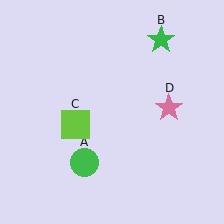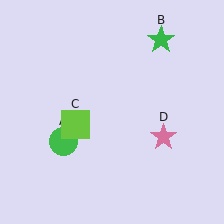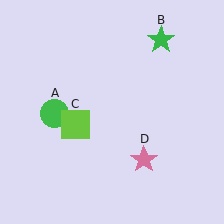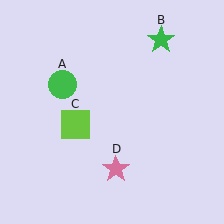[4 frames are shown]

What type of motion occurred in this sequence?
The green circle (object A), pink star (object D) rotated clockwise around the center of the scene.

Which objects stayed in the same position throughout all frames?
Green star (object B) and lime square (object C) remained stationary.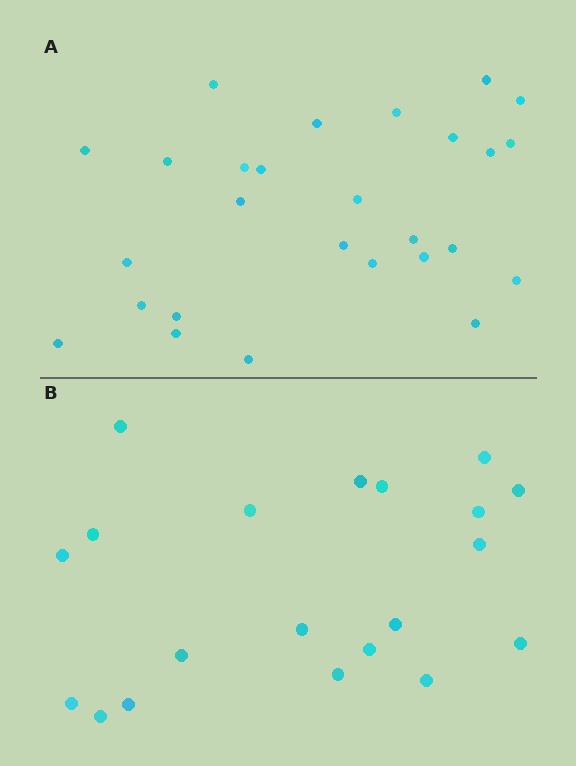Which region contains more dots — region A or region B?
Region A (the top region) has more dots.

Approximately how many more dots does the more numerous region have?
Region A has roughly 8 or so more dots than region B.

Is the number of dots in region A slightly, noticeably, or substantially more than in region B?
Region A has noticeably more, but not dramatically so. The ratio is roughly 1.4 to 1.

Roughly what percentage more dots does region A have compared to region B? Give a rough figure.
About 35% more.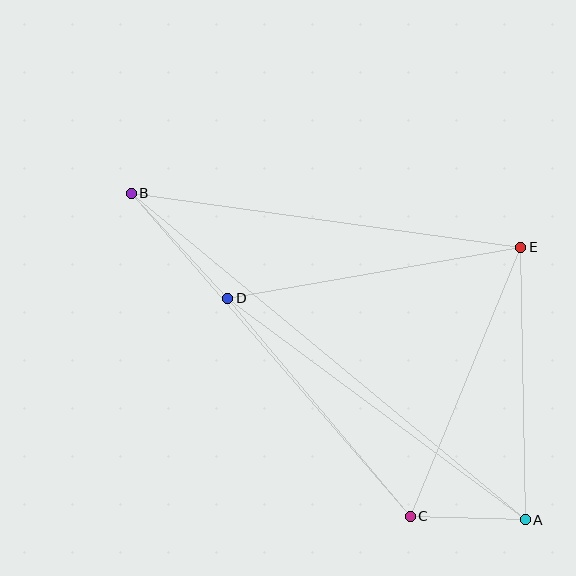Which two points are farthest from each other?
Points A and B are farthest from each other.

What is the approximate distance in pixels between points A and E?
The distance between A and E is approximately 273 pixels.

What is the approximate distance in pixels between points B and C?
The distance between B and C is approximately 427 pixels.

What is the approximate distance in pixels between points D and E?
The distance between D and E is approximately 297 pixels.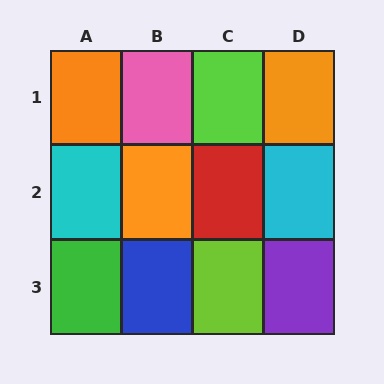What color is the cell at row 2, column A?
Cyan.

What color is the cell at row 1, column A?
Orange.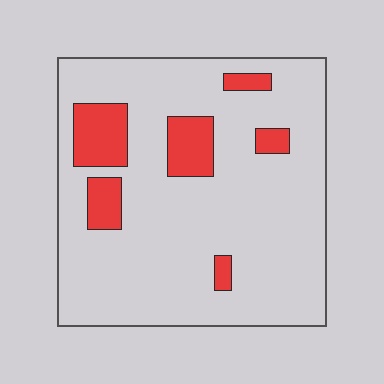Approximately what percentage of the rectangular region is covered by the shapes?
Approximately 15%.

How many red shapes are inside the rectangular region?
6.